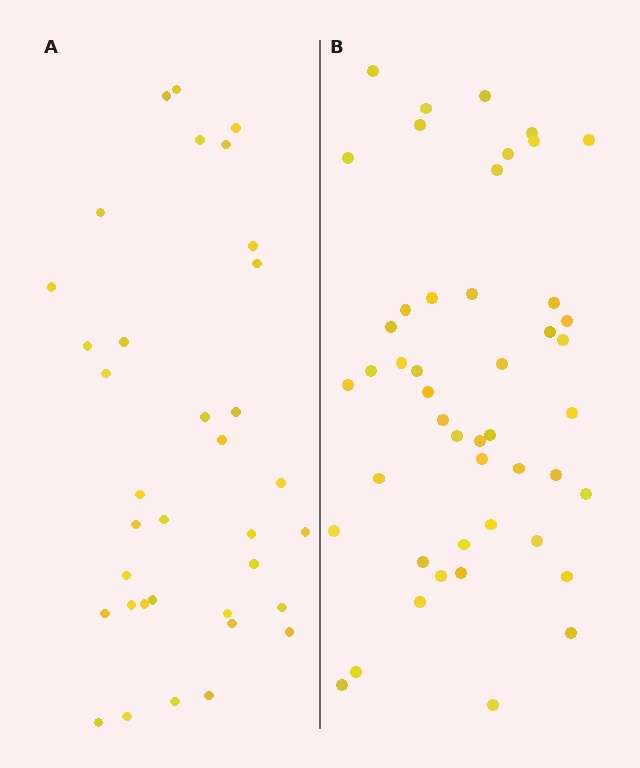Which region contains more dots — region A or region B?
Region B (the right region) has more dots.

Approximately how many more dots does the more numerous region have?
Region B has roughly 12 or so more dots than region A.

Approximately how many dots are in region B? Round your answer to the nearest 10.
About 50 dots. (The exact count is 47, which rounds to 50.)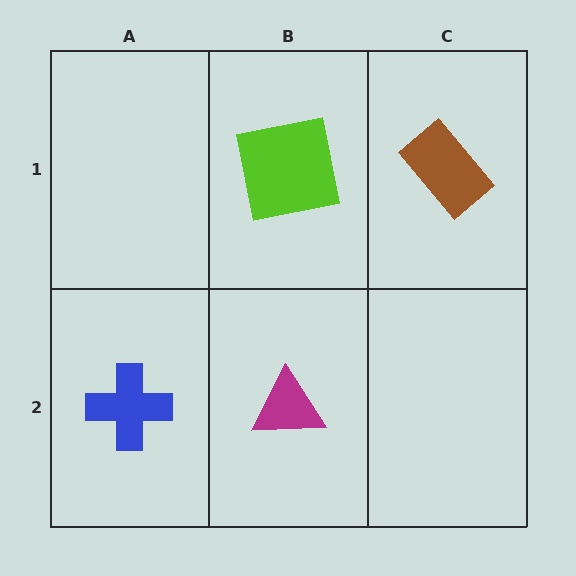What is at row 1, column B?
A lime square.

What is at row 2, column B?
A magenta triangle.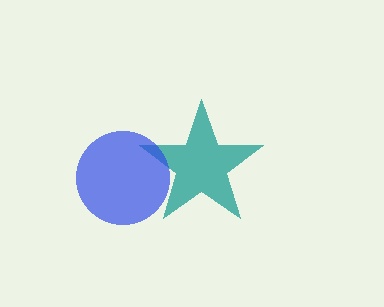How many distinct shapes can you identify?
There are 2 distinct shapes: a teal star, a blue circle.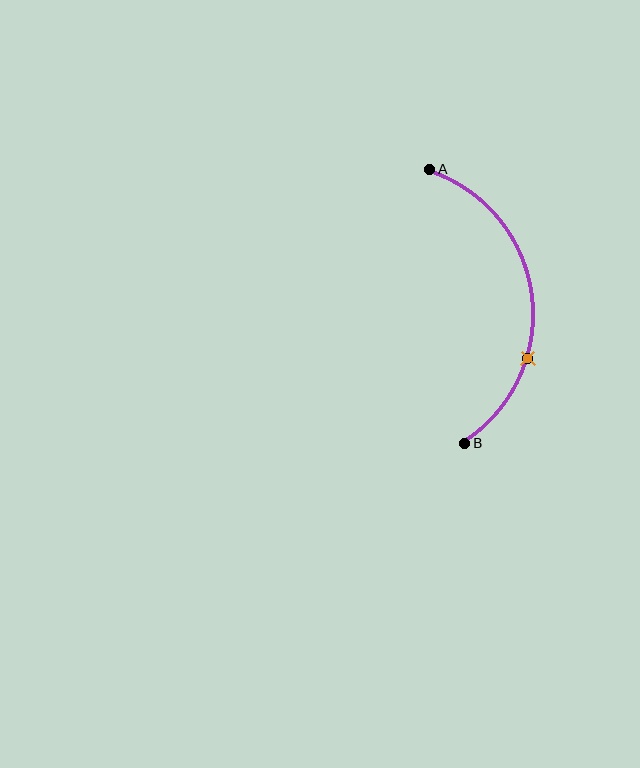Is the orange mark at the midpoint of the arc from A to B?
No. The orange mark lies on the arc but is closer to endpoint B. The arc midpoint would be at the point on the curve equidistant along the arc from both A and B.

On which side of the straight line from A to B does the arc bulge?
The arc bulges to the right of the straight line connecting A and B.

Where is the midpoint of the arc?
The arc midpoint is the point on the curve farthest from the straight line joining A and B. It sits to the right of that line.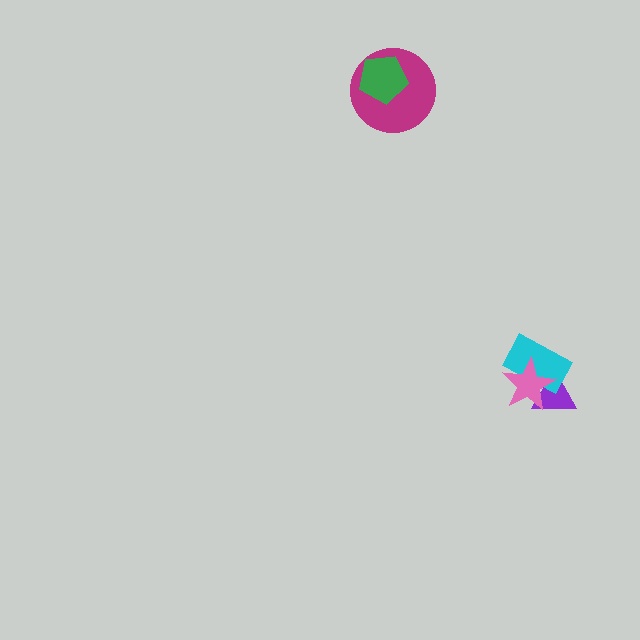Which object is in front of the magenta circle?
The green pentagon is in front of the magenta circle.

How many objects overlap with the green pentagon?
1 object overlaps with the green pentagon.